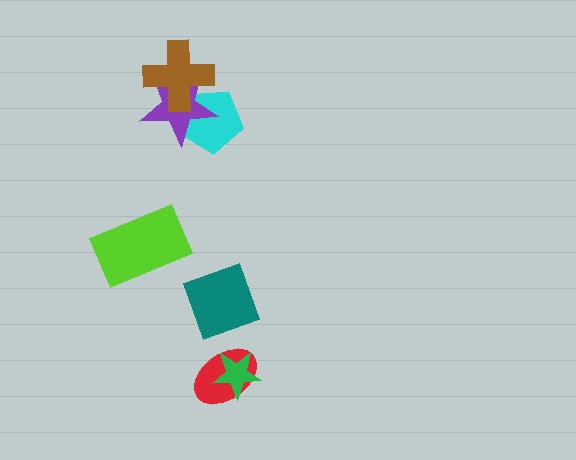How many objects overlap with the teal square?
0 objects overlap with the teal square.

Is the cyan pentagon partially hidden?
Yes, it is partially covered by another shape.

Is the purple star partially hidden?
Yes, it is partially covered by another shape.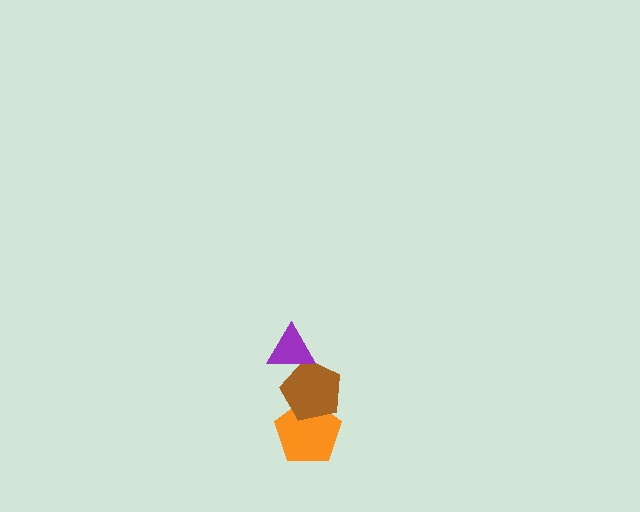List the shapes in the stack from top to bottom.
From top to bottom: the purple triangle, the brown pentagon, the orange pentagon.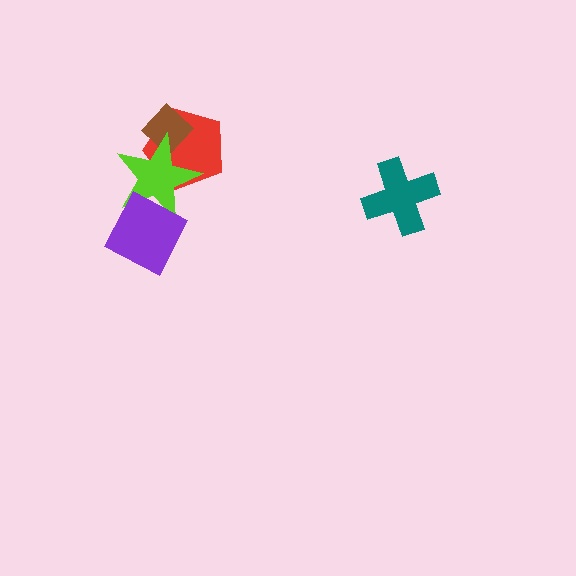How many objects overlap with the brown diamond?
2 objects overlap with the brown diamond.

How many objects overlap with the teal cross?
0 objects overlap with the teal cross.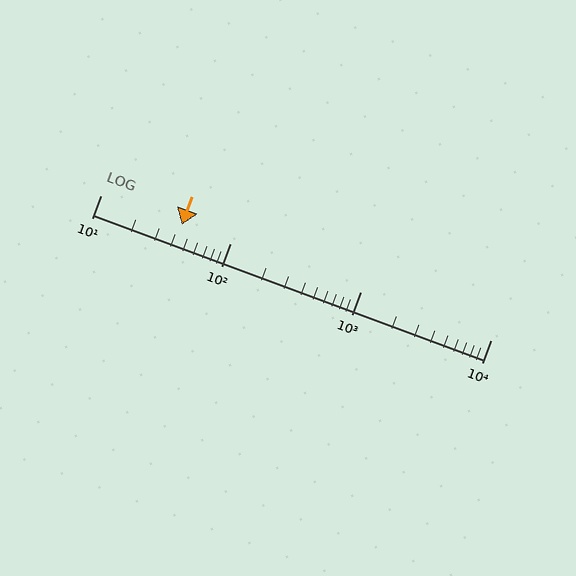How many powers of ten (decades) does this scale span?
The scale spans 3 decades, from 10 to 10000.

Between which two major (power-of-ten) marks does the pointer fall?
The pointer is between 10 and 100.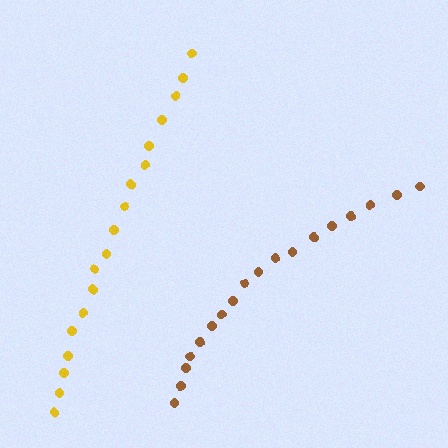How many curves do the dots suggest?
There are 2 distinct paths.